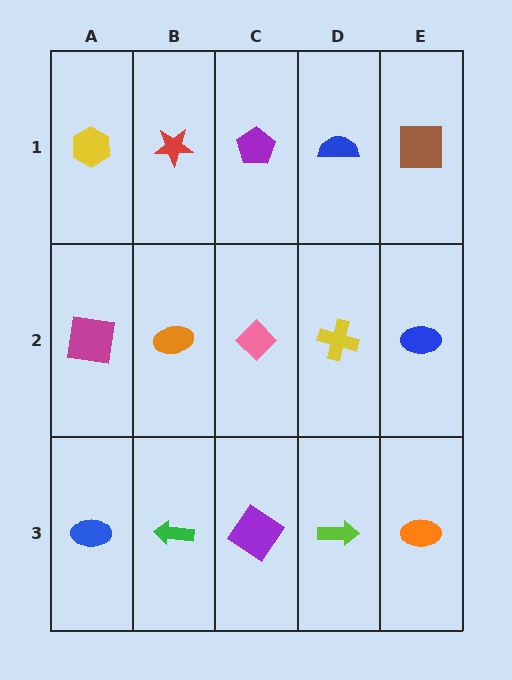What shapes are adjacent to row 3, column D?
A yellow cross (row 2, column D), a purple diamond (row 3, column C), an orange ellipse (row 3, column E).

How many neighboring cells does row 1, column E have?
2.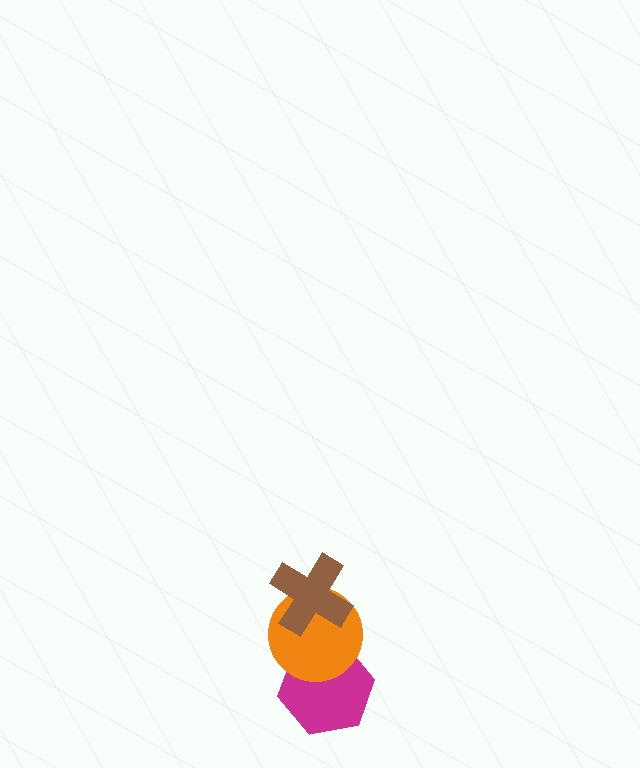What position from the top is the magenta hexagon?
The magenta hexagon is 3rd from the top.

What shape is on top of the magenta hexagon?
The orange circle is on top of the magenta hexagon.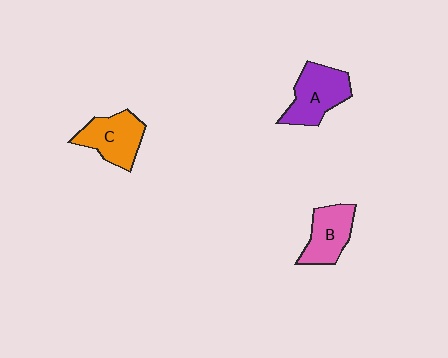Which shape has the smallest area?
Shape B (pink).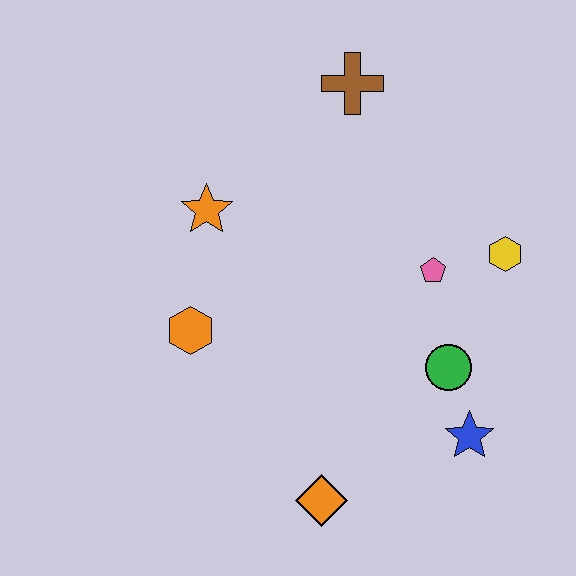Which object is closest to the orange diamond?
The blue star is closest to the orange diamond.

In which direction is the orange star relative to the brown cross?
The orange star is to the left of the brown cross.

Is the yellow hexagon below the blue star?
No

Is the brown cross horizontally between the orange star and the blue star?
Yes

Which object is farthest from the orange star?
The blue star is farthest from the orange star.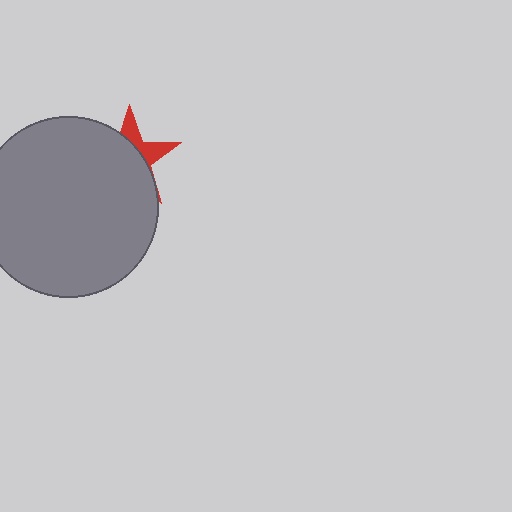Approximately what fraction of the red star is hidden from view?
Roughly 69% of the red star is hidden behind the gray circle.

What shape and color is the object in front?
The object in front is a gray circle.